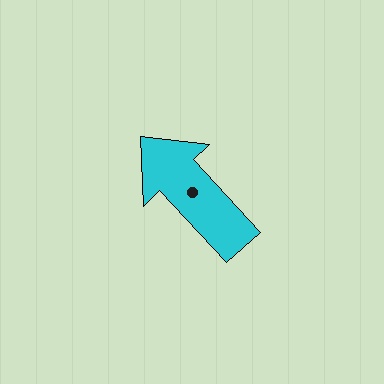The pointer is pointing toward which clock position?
Roughly 11 o'clock.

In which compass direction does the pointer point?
Northwest.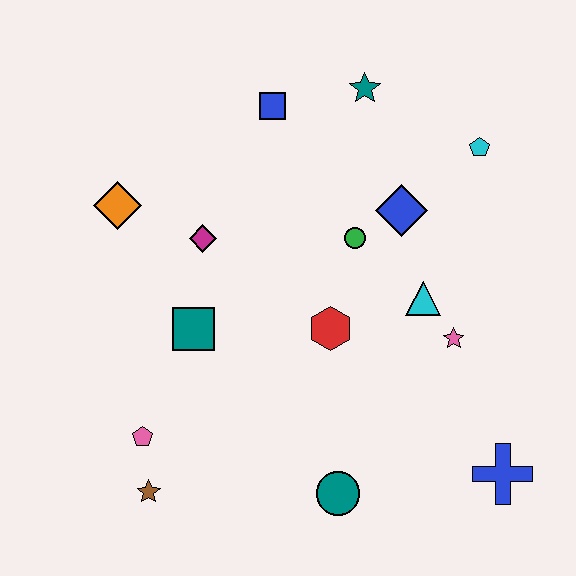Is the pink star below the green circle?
Yes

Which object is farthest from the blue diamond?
The brown star is farthest from the blue diamond.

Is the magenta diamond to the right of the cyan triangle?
No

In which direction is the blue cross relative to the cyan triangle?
The blue cross is below the cyan triangle.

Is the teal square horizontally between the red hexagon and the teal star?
No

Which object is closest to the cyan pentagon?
The blue diamond is closest to the cyan pentagon.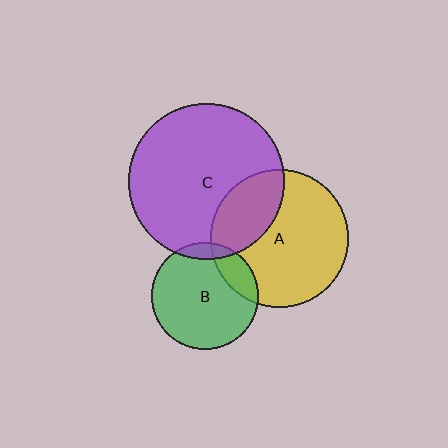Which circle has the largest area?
Circle C (purple).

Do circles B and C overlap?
Yes.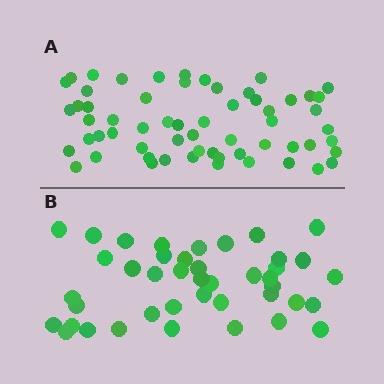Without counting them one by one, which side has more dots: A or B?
Region A (the top region) has more dots.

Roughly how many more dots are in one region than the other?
Region A has approximately 20 more dots than region B.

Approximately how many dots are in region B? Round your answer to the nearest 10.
About 40 dots. (The exact count is 42, which rounds to 40.)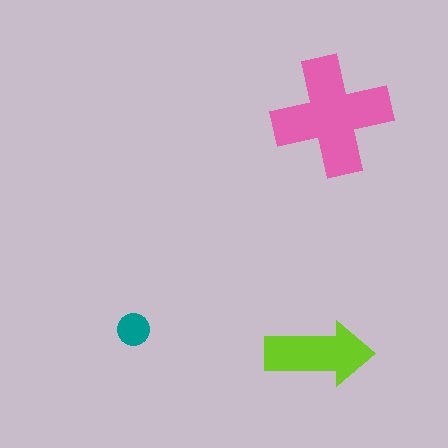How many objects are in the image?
There are 3 objects in the image.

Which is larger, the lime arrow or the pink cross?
The pink cross.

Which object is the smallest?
The teal circle.